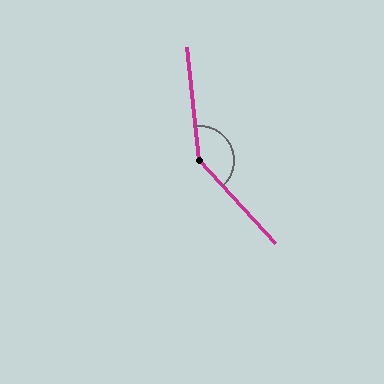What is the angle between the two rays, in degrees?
Approximately 144 degrees.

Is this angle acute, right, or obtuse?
It is obtuse.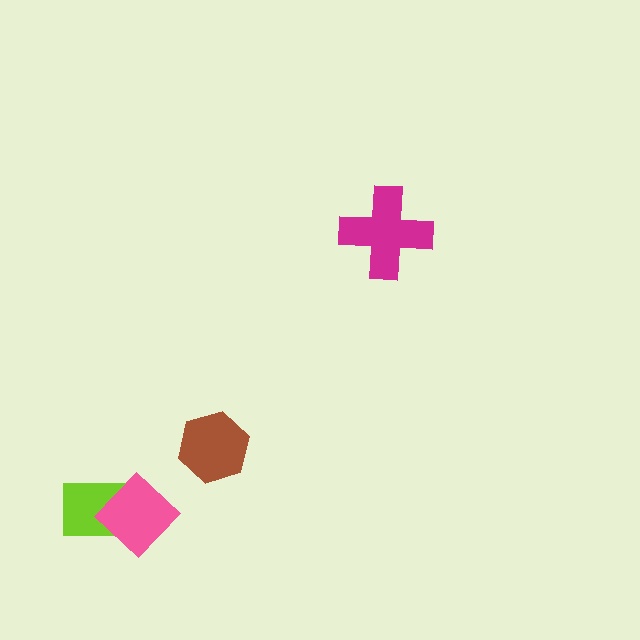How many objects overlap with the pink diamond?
1 object overlaps with the pink diamond.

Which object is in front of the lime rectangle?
The pink diamond is in front of the lime rectangle.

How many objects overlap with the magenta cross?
0 objects overlap with the magenta cross.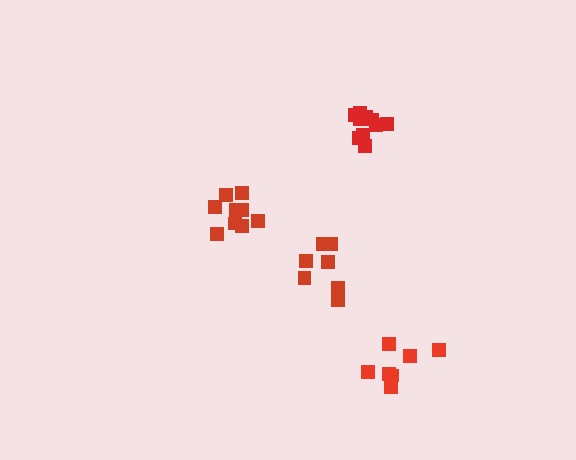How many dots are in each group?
Group 1: 9 dots, Group 2: 7 dots, Group 3: 10 dots, Group 4: 7 dots (33 total).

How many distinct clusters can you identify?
There are 4 distinct clusters.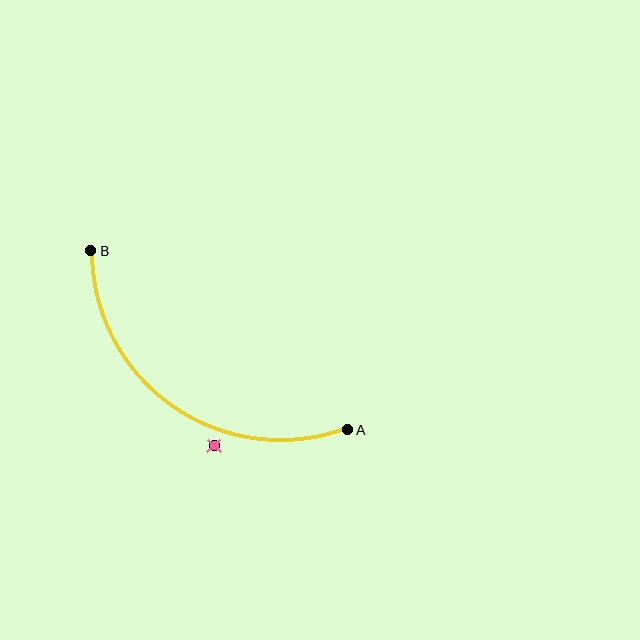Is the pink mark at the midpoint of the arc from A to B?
No — the pink mark does not lie on the arc at all. It sits slightly outside the curve.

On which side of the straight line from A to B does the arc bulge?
The arc bulges below and to the left of the straight line connecting A and B.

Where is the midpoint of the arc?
The arc midpoint is the point on the curve farthest from the straight line joining A and B. It sits below and to the left of that line.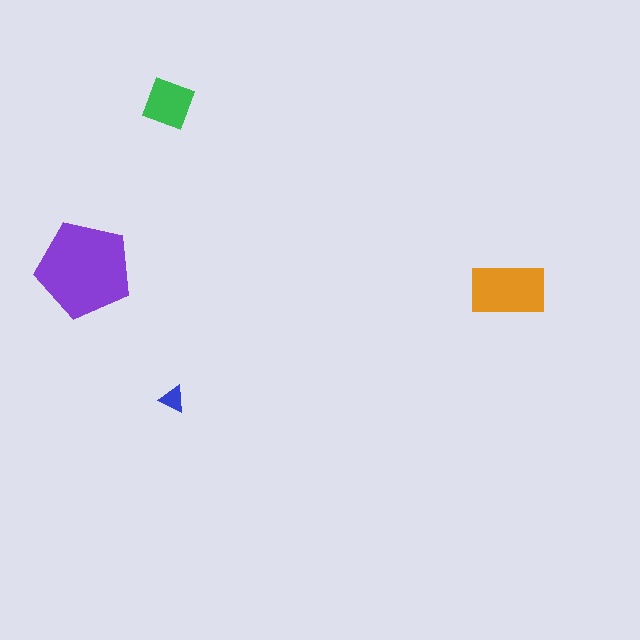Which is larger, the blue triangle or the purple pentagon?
The purple pentagon.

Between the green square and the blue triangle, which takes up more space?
The green square.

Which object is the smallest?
The blue triangle.